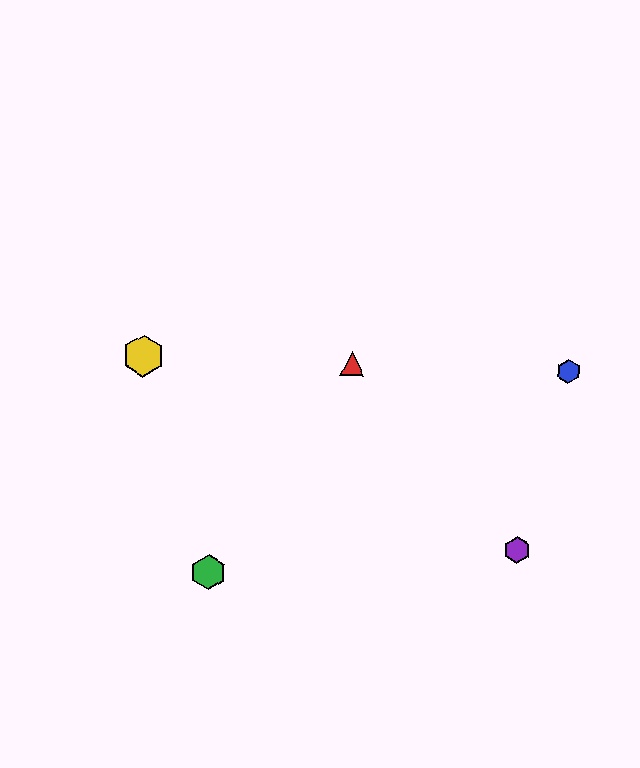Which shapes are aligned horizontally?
The red triangle, the blue hexagon, the yellow hexagon are aligned horizontally.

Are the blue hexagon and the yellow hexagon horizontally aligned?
Yes, both are at y≈371.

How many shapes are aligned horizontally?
3 shapes (the red triangle, the blue hexagon, the yellow hexagon) are aligned horizontally.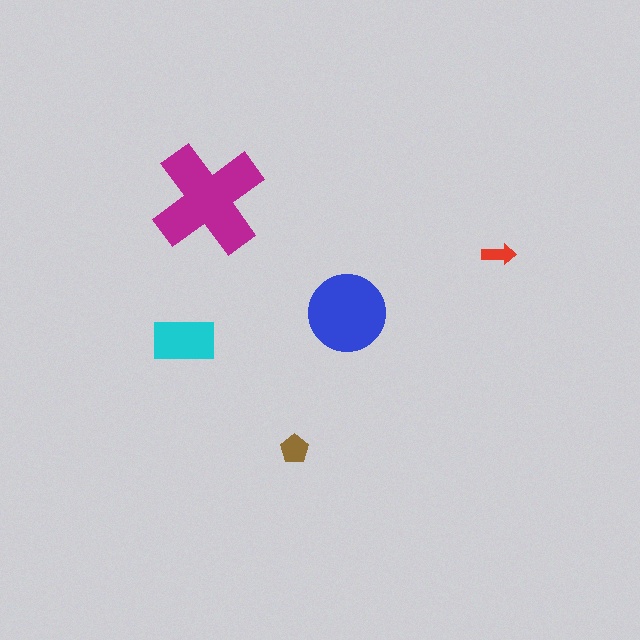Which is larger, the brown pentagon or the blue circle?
The blue circle.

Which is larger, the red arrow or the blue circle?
The blue circle.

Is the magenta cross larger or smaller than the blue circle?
Larger.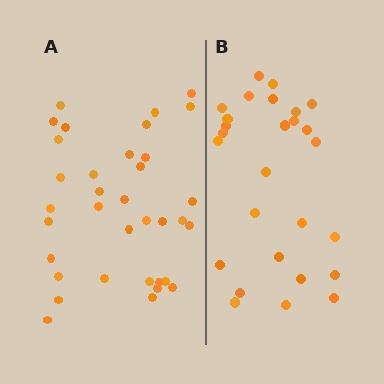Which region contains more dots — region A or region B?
Region A (the left region) has more dots.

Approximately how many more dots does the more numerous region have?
Region A has roughly 8 or so more dots than region B.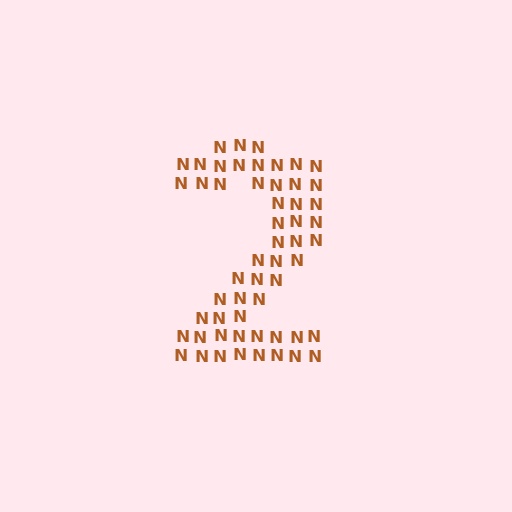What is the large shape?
The large shape is the digit 2.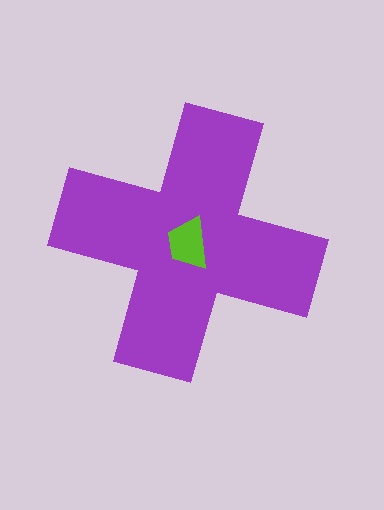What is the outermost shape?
The purple cross.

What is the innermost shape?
The lime trapezoid.